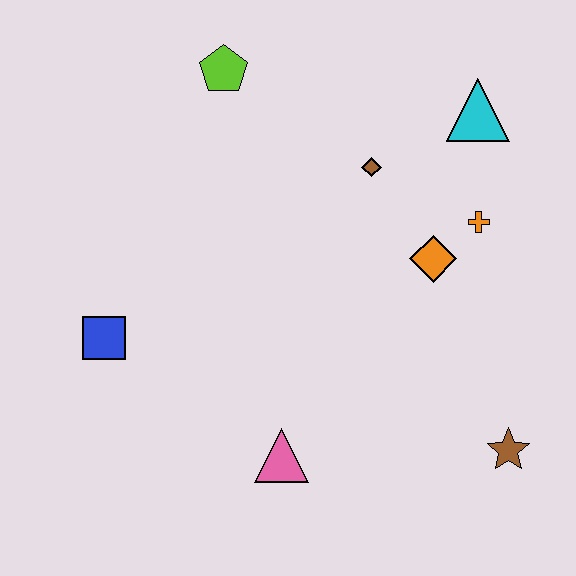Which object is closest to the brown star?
The orange diamond is closest to the brown star.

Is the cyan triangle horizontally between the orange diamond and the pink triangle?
No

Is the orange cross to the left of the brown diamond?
No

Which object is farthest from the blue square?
The cyan triangle is farthest from the blue square.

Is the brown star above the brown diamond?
No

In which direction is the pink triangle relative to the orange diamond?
The pink triangle is below the orange diamond.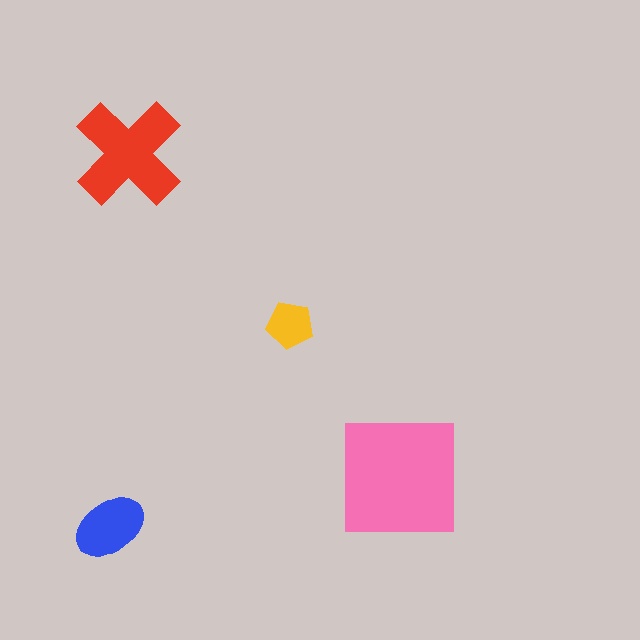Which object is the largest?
The pink square.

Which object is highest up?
The red cross is topmost.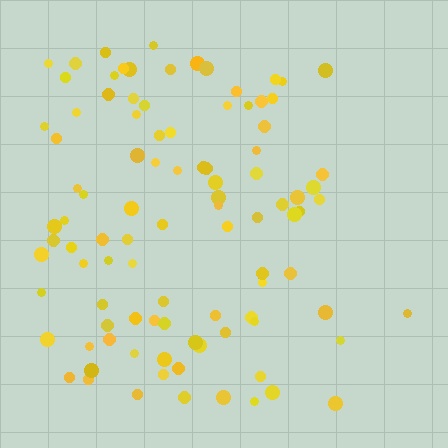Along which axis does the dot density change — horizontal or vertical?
Horizontal.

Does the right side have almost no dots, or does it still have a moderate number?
Still a moderate number, just noticeably fewer than the left.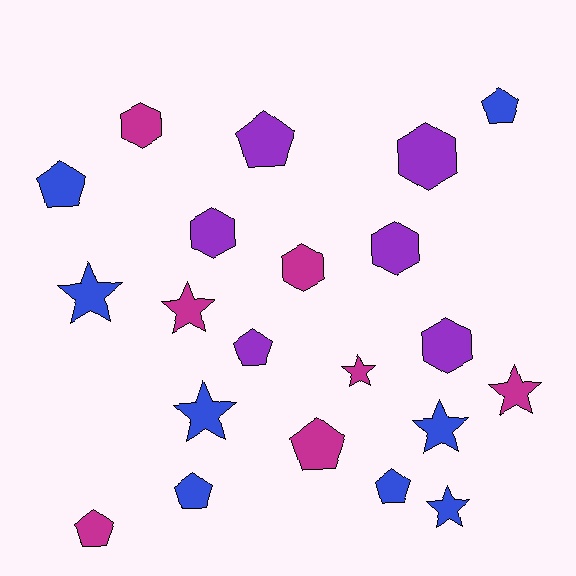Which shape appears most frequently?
Pentagon, with 8 objects.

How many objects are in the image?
There are 21 objects.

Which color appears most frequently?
Blue, with 8 objects.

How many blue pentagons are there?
There are 4 blue pentagons.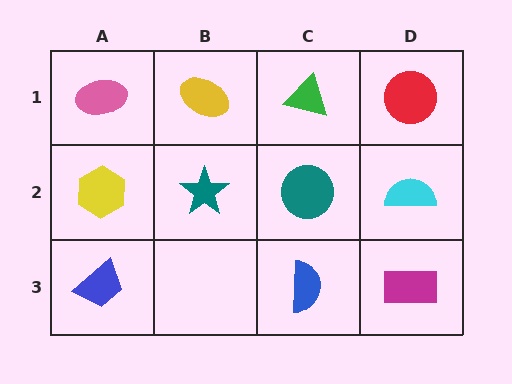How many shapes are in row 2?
4 shapes.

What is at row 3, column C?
A blue semicircle.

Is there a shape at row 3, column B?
No, that cell is empty.